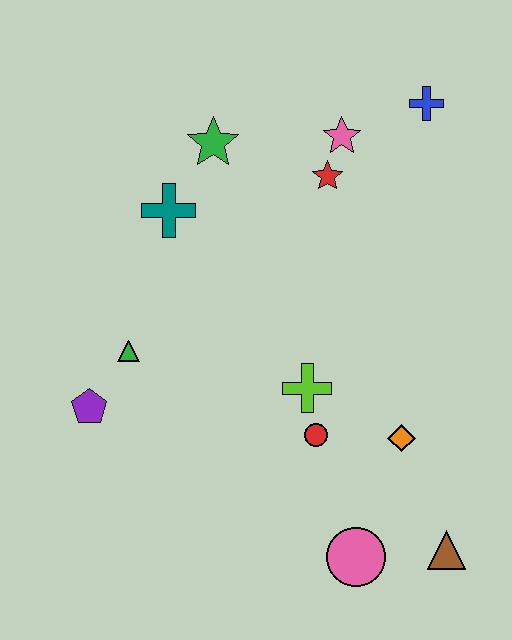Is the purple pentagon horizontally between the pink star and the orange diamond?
No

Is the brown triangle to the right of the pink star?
Yes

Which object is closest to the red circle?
The lime cross is closest to the red circle.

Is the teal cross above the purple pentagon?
Yes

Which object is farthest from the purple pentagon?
The blue cross is farthest from the purple pentagon.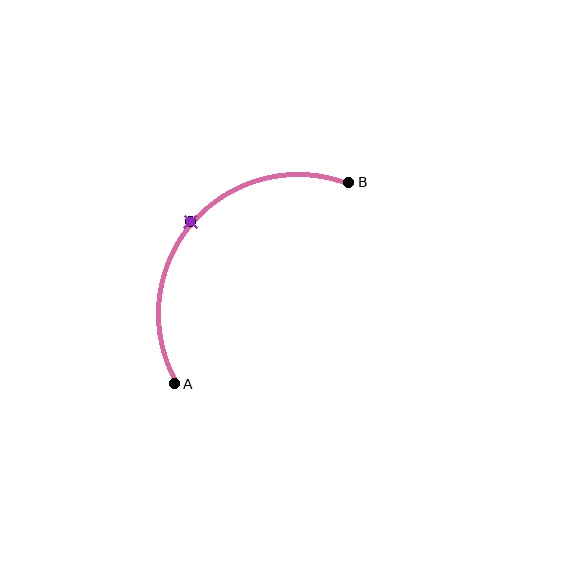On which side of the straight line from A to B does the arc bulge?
The arc bulges above and to the left of the straight line connecting A and B.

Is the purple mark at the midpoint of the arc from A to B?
Yes. The purple mark lies on the arc at equal arc-length from both A and B — it is the arc midpoint.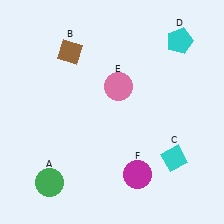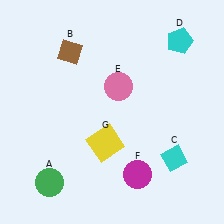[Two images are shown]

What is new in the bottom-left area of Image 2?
A yellow square (G) was added in the bottom-left area of Image 2.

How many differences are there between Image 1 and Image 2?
There is 1 difference between the two images.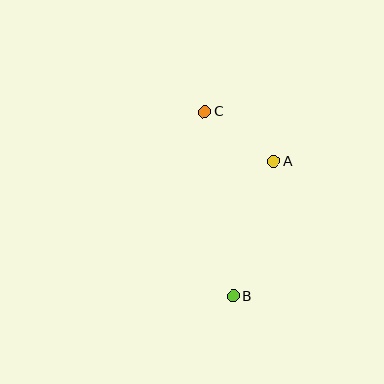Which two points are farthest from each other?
Points B and C are farthest from each other.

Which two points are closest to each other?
Points A and C are closest to each other.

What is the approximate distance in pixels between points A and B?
The distance between A and B is approximately 141 pixels.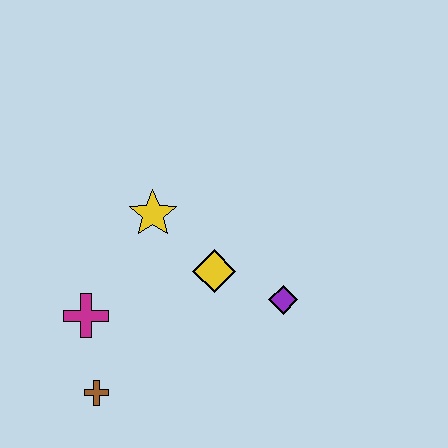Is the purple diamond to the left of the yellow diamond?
No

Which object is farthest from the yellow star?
The brown cross is farthest from the yellow star.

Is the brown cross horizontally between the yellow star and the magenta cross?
Yes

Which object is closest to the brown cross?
The magenta cross is closest to the brown cross.